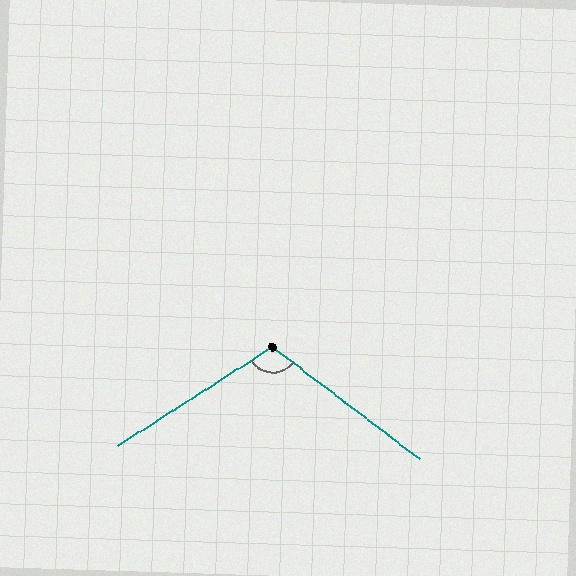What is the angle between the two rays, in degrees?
Approximately 110 degrees.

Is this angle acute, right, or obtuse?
It is obtuse.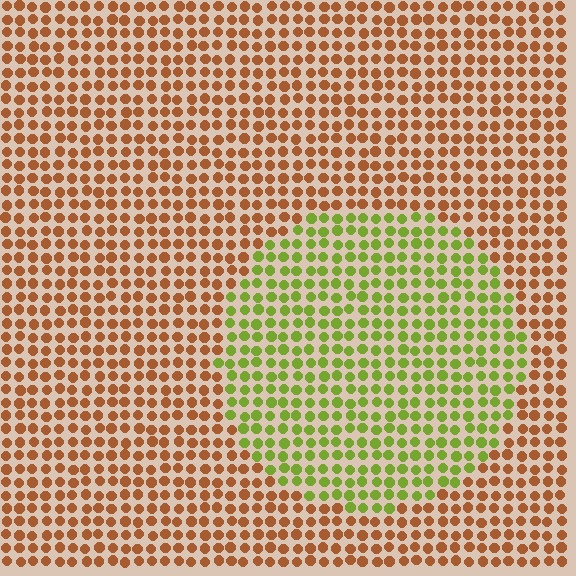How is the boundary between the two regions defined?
The boundary is defined purely by a slight shift in hue (about 63 degrees). Spacing, size, and orientation are identical on both sides.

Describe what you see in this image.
The image is filled with small brown elements in a uniform arrangement. A circle-shaped region is visible where the elements are tinted to a slightly different hue, forming a subtle color boundary.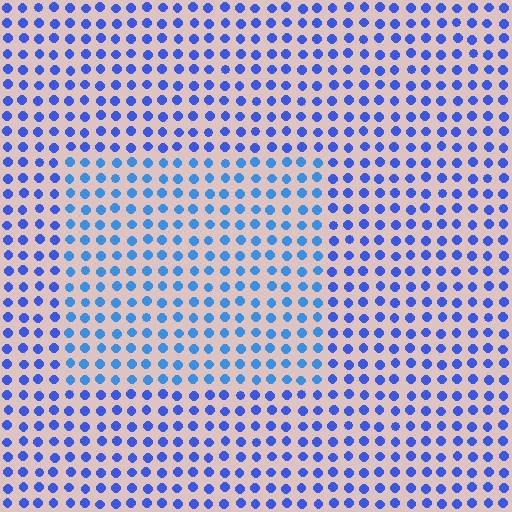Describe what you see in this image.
The image is filled with small blue elements in a uniform arrangement. A rectangle-shaped region is visible where the elements are tinted to a slightly different hue, forming a subtle color boundary.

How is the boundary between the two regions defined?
The boundary is defined purely by a slight shift in hue (about 21 degrees). Spacing, size, and orientation are identical on both sides.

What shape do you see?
I see a rectangle.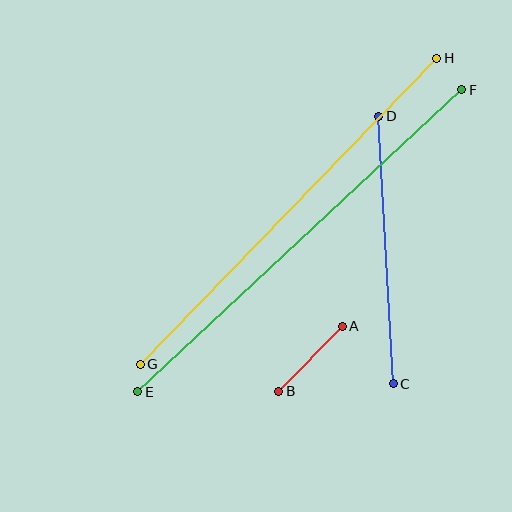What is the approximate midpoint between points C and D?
The midpoint is at approximately (386, 250) pixels.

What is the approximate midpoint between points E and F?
The midpoint is at approximately (300, 241) pixels.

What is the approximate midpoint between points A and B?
The midpoint is at approximately (310, 359) pixels.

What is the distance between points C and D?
The distance is approximately 268 pixels.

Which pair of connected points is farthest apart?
Points E and F are farthest apart.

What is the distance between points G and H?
The distance is approximately 426 pixels.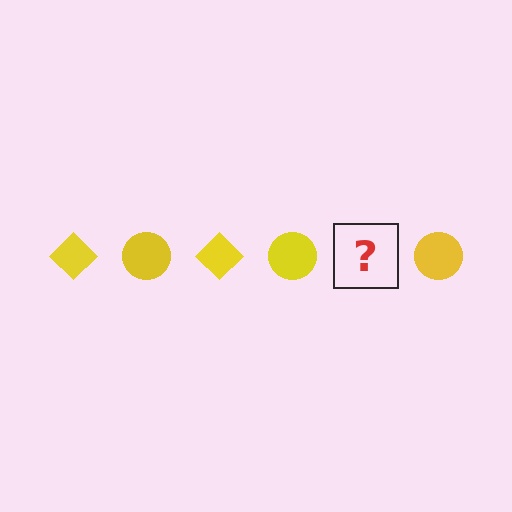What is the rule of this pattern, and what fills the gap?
The rule is that the pattern cycles through diamond, circle shapes in yellow. The gap should be filled with a yellow diamond.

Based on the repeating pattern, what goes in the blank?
The blank should be a yellow diamond.